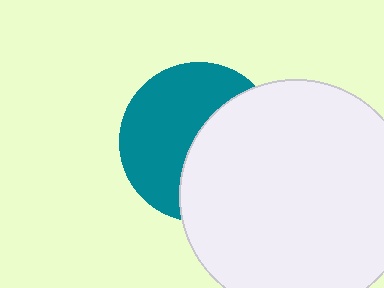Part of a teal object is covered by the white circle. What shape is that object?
It is a circle.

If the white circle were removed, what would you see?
You would see the complete teal circle.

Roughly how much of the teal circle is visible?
About half of it is visible (roughly 53%).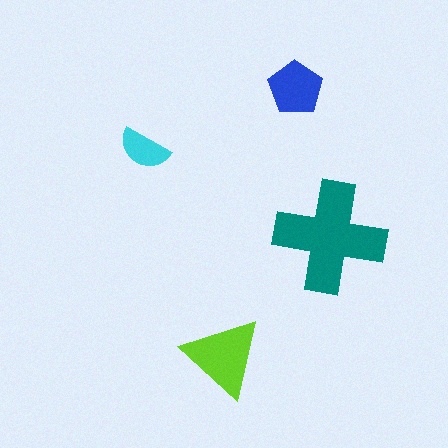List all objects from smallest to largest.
The cyan semicircle, the blue pentagon, the lime triangle, the teal cross.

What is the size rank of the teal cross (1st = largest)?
1st.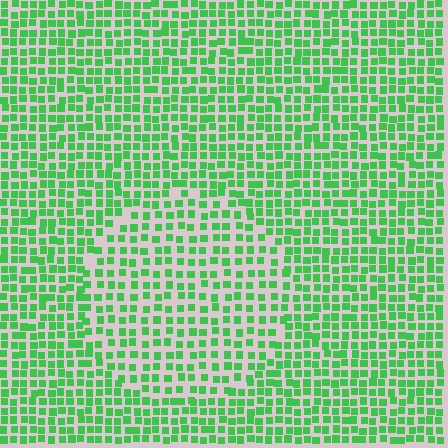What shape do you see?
I see a circle.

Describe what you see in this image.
The image contains small green elements arranged at two different densities. A circle-shaped region is visible where the elements are less densely packed than the surrounding area.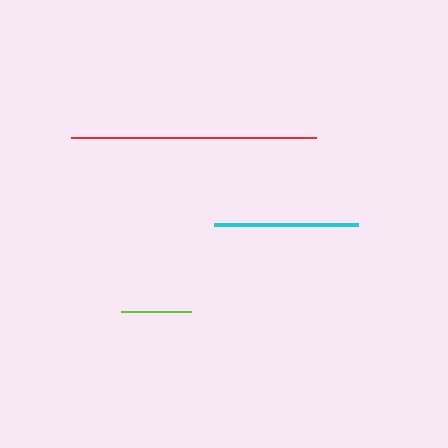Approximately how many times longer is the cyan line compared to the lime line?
The cyan line is approximately 2.1 times the length of the lime line.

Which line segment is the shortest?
The lime line is the shortest at approximately 70 pixels.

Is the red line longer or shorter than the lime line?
The red line is longer than the lime line.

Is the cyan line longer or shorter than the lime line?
The cyan line is longer than the lime line.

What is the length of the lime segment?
The lime segment is approximately 70 pixels long.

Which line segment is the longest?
The red line is the longest at approximately 245 pixels.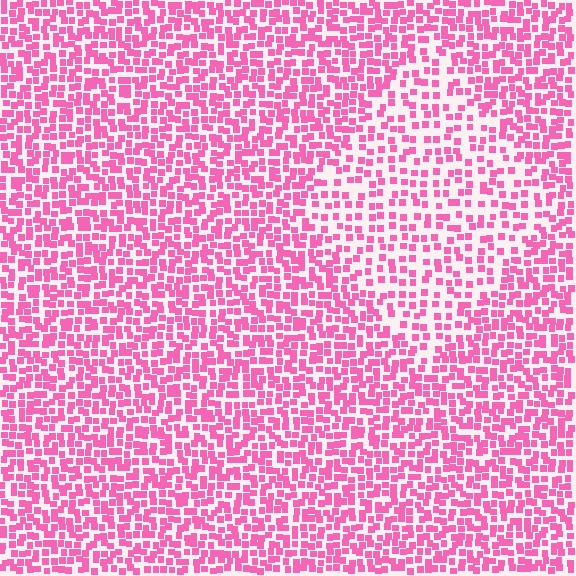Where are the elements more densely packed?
The elements are more densely packed outside the diamond boundary.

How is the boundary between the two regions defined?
The boundary is defined by a change in element density (approximately 1.8x ratio). All elements are the same color, size, and shape.